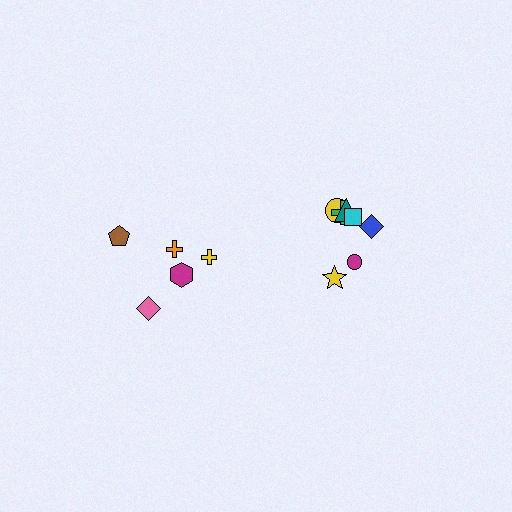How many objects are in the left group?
There are 5 objects.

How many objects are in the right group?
There are 7 objects.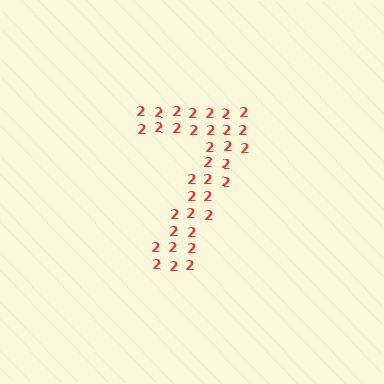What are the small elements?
The small elements are digit 2's.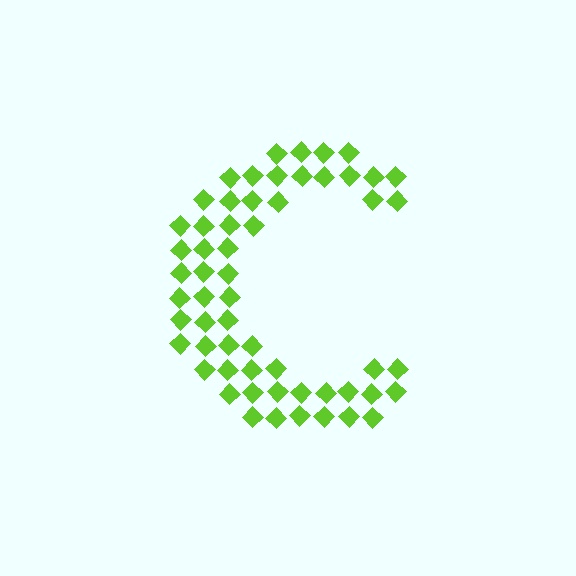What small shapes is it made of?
It is made of small diamonds.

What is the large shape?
The large shape is the letter C.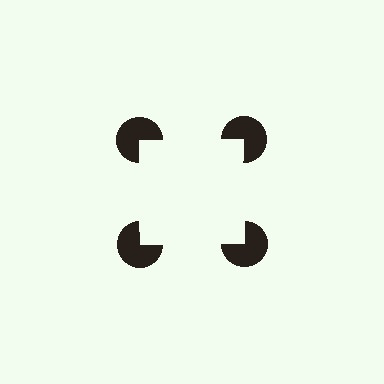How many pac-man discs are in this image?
There are 4 — one at each vertex of the illusory square.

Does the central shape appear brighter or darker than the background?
It typically appears slightly brighter than the background, even though no actual brightness change is drawn.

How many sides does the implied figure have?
4 sides.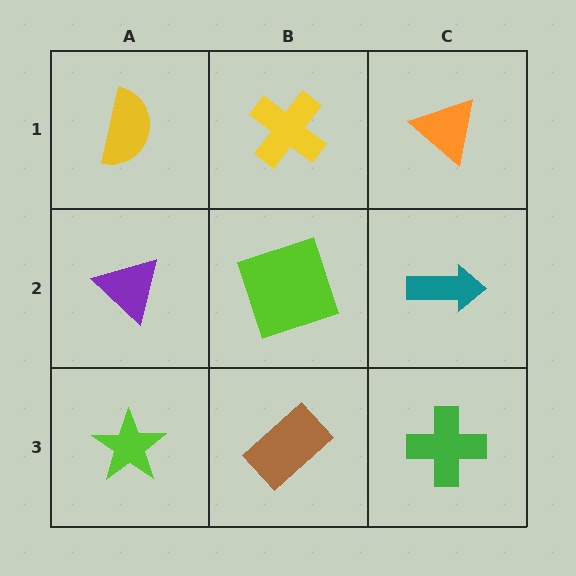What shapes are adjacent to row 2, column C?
An orange triangle (row 1, column C), a green cross (row 3, column C), a lime square (row 2, column B).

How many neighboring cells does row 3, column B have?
3.